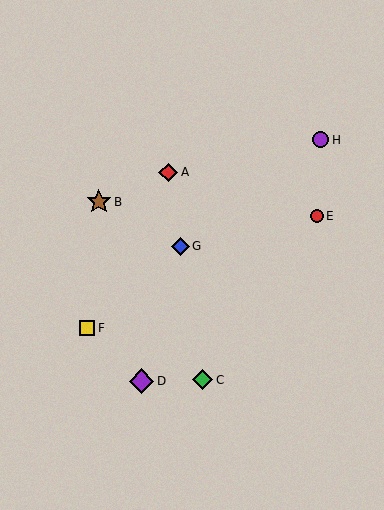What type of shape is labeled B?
Shape B is a brown star.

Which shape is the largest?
The purple diamond (labeled D) is the largest.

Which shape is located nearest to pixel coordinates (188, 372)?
The green diamond (labeled C) at (203, 380) is nearest to that location.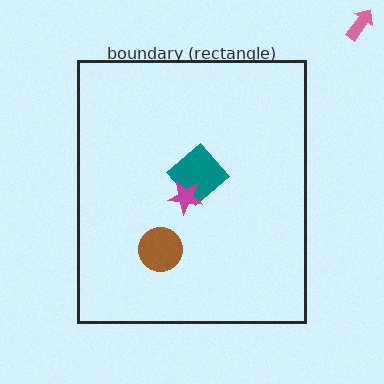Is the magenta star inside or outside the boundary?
Inside.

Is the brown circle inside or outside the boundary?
Inside.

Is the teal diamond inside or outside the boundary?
Inside.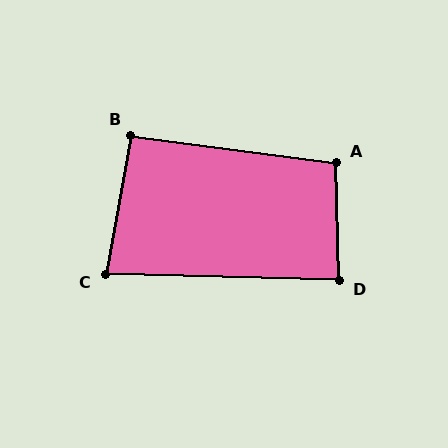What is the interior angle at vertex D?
Approximately 87 degrees (approximately right).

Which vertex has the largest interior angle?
A, at approximately 99 degrees.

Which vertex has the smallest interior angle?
C, at approximately 81 degrees.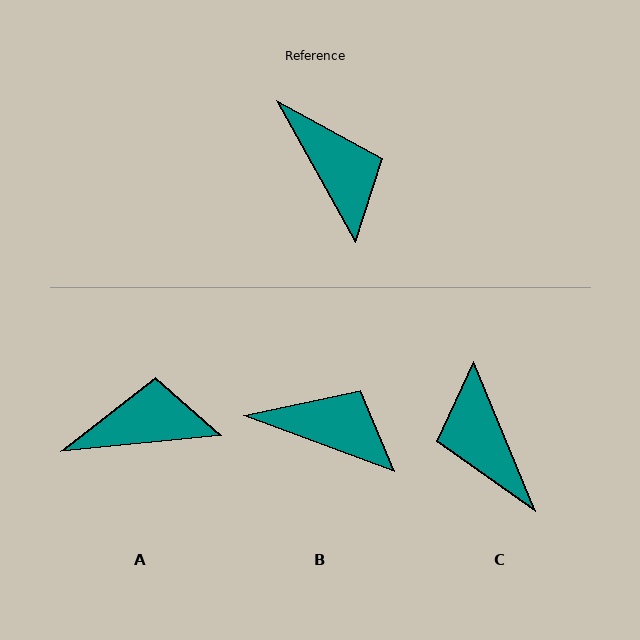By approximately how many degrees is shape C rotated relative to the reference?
Approximately 173 degrees counter-clockwise.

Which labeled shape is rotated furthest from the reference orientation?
C, about 173 degrees away.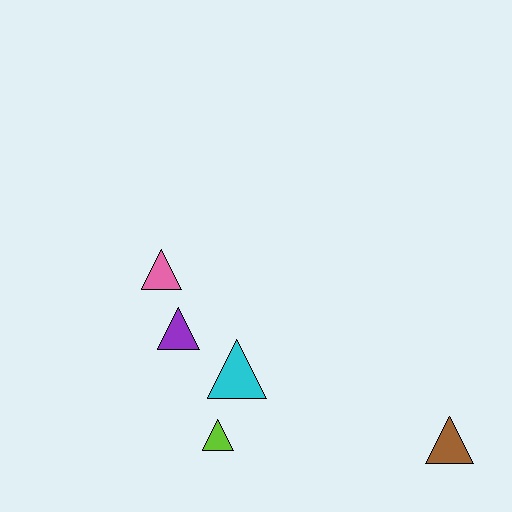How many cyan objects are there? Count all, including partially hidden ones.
There is 1 cyan object.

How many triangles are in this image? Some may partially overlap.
There are 5 triangles.